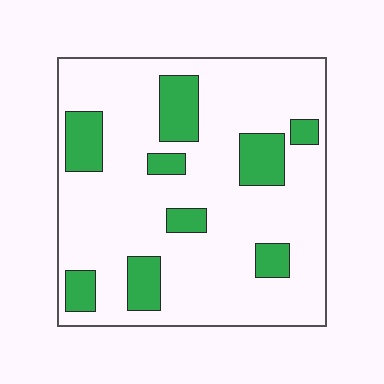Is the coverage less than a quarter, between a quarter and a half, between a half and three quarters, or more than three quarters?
Less than a quarter.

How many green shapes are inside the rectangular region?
9.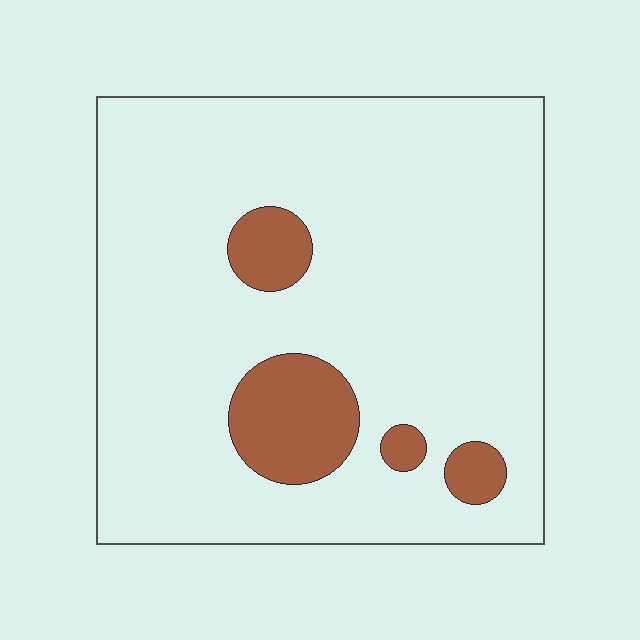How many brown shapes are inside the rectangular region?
4.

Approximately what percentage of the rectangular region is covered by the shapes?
Approximately 10%.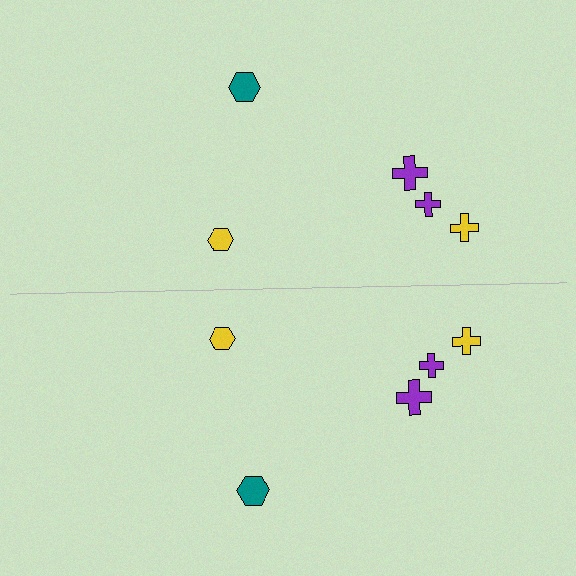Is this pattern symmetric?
Yes, this pattern has bilateral (reflection) symmetry.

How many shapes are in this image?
There are 10 shapes in this image.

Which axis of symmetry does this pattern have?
The pattern has a horizontal axis of symmetry running through the center of the image.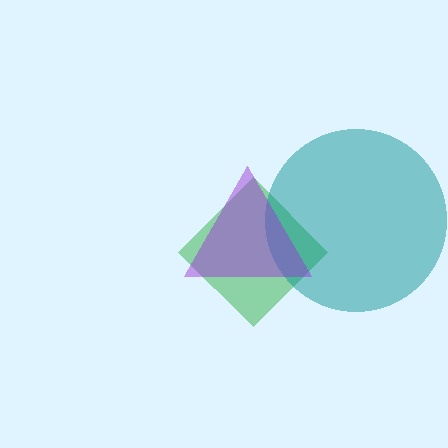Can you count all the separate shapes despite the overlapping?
Yes, there are 3 separate shapes.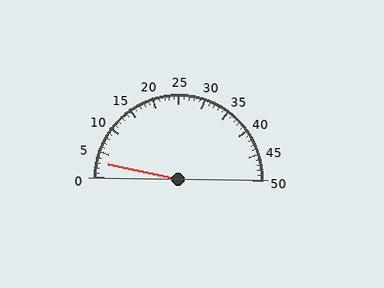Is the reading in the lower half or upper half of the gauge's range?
The reading is in the lower half of the range (0 to 50).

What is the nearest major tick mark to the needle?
The nearest major tick mark is 5.